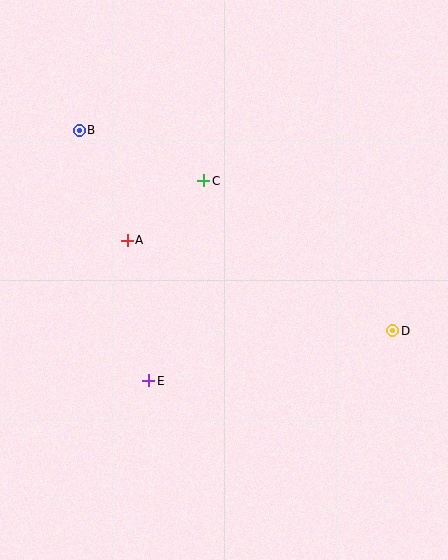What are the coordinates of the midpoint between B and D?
The midpoint between B and D is at (236, 231).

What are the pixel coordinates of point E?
Point E is at (149, 381).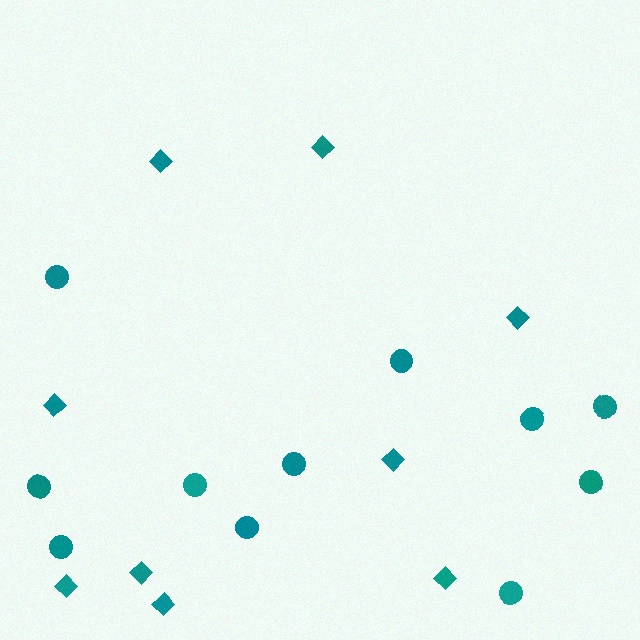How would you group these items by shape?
There are 2 groups: one group of diamonds (9) and one group of circles (11).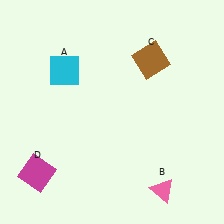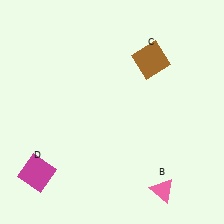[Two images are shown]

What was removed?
The cyan square (A) was removed in Image 2.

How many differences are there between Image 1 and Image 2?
There is 1 difference between the two images.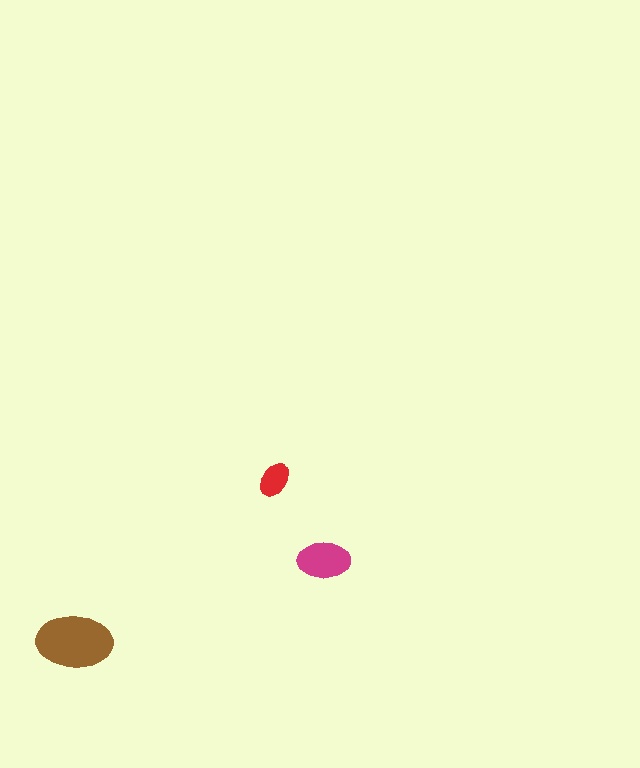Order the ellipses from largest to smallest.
the brown one, the magenta one, the red one.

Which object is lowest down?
The brown ellipse is bottommost.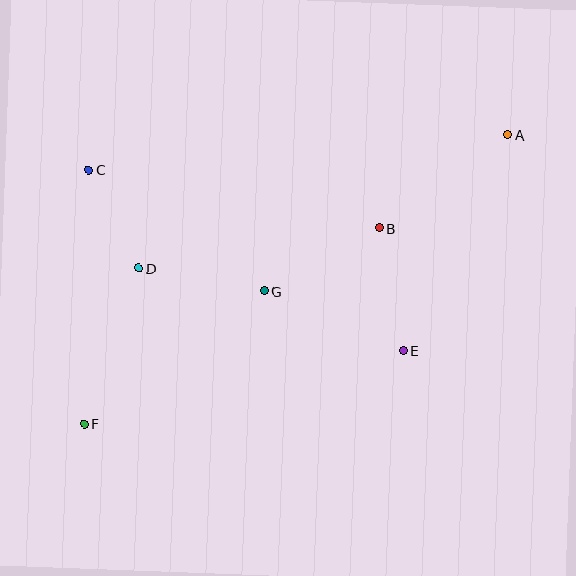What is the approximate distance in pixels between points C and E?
The distance between C and E is approximately 362 pixels.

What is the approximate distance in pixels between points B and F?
The distance between B and F is approximately 354 pixels.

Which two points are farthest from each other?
Points A and F are farthest from each other.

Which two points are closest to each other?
Points C and D are closest to each other.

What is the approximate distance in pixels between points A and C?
The distance between A and C is approximately 420 pixels.